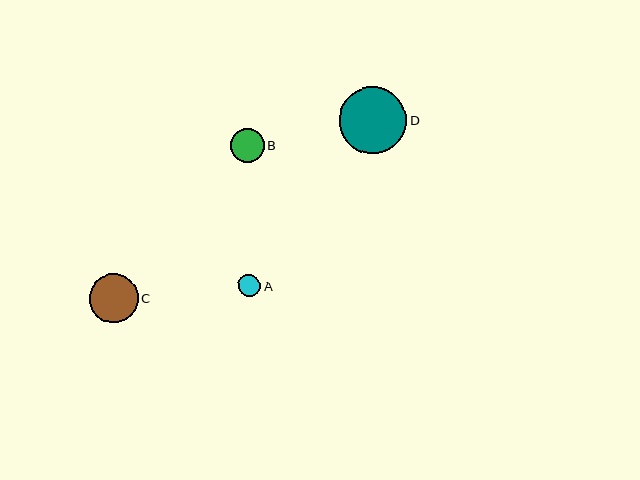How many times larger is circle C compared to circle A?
Circle C is approximately 2.2 times the size of circle A.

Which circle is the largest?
Circle D is the largest with a size of approximately 67 pixels.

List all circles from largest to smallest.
From largest to smallest: D, C, B, A.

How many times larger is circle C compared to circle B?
Circle C is approximately 1.5 times the size of circle B.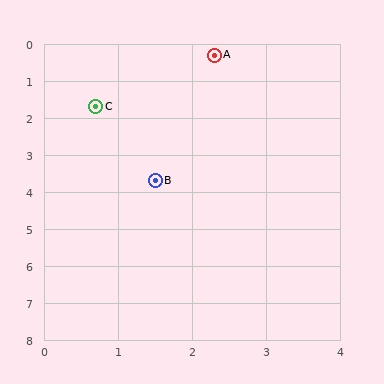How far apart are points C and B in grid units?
Points C and B are about 2.2 grid units apart.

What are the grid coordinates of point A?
Point A is at approximately (2.3, 0.3).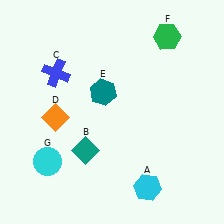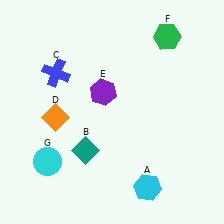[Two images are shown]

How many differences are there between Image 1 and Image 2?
There is 1 difference between the two images.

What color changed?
The hexagon (E) changed from teal in Image 1 to purple in Image 2.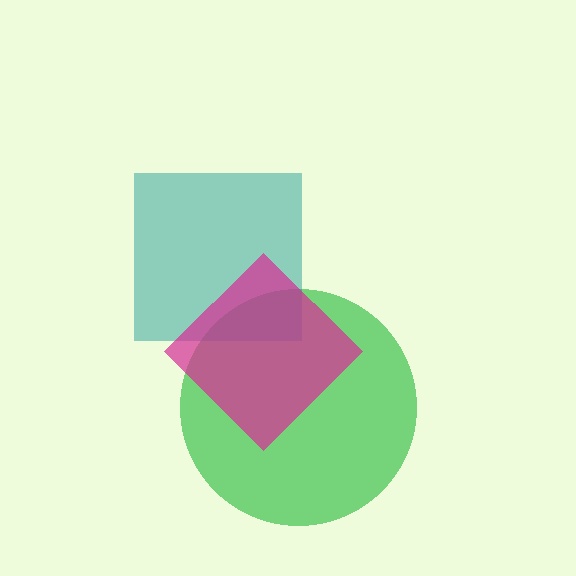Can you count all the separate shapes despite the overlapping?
Yes, there are 3 separate shapes.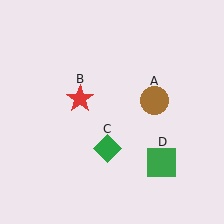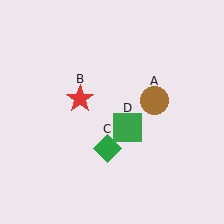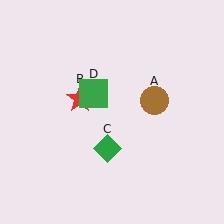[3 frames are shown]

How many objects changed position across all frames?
1 object changed position: green square (object D).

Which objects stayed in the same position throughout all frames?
Brown circle (object A) and red star (object B) and green diamond (object C) remained stationary.